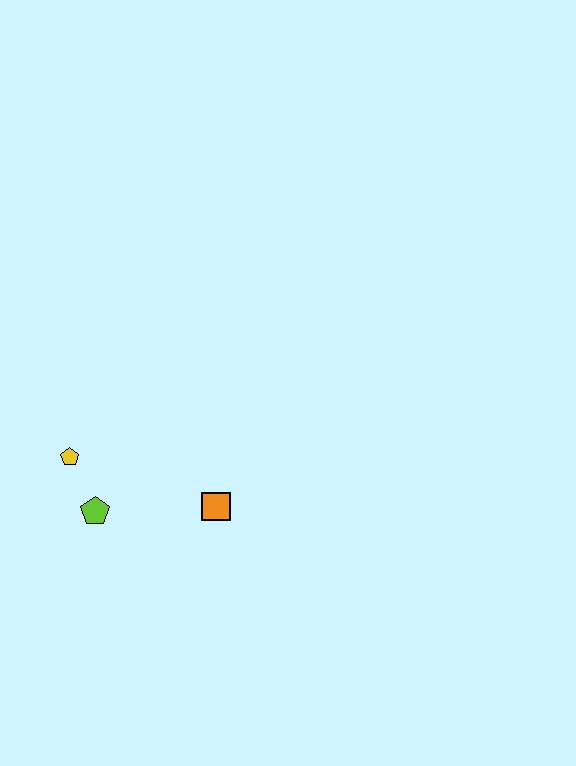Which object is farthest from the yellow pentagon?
The orange square is farthest from the yellow pentagon.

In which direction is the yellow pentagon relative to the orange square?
The yellow pentagon is to the left of the orange square.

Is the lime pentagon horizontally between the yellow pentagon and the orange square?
Yes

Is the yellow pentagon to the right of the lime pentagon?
No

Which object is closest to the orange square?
The lime pentagon is closest to the orange square.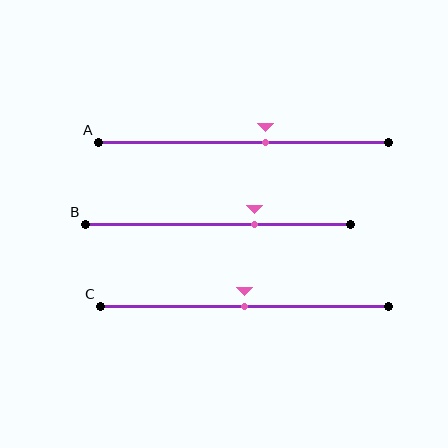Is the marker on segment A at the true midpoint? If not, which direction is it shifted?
No, the marker on segment A is shifted to the right by about 8% of the segment length.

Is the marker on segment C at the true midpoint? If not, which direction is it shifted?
Yes, the marker on segment C is at the true midpoint.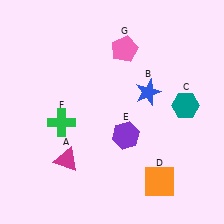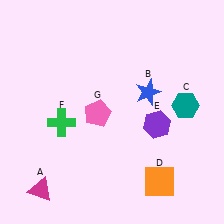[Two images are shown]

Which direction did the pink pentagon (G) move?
The pink pentagon (G) moved down.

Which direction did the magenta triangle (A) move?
The magenta triangle (A) moved down.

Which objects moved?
The objects that moved are: the magenta triangle (A), the purple hexagon (E), the pink pentagon (G).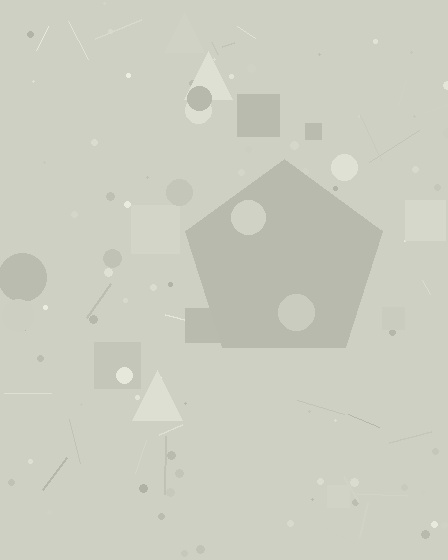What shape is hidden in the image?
A pentagon is hidden in the image.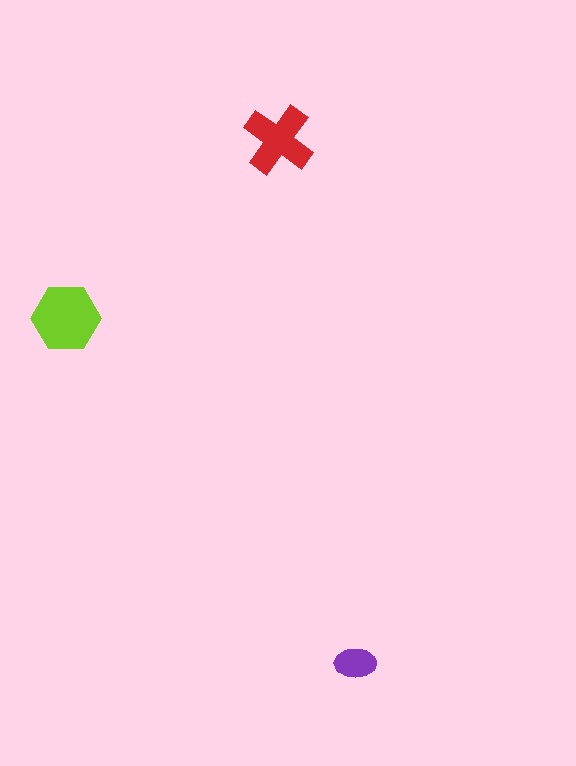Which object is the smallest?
The purple ellipse.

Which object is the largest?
The lime hexagon.